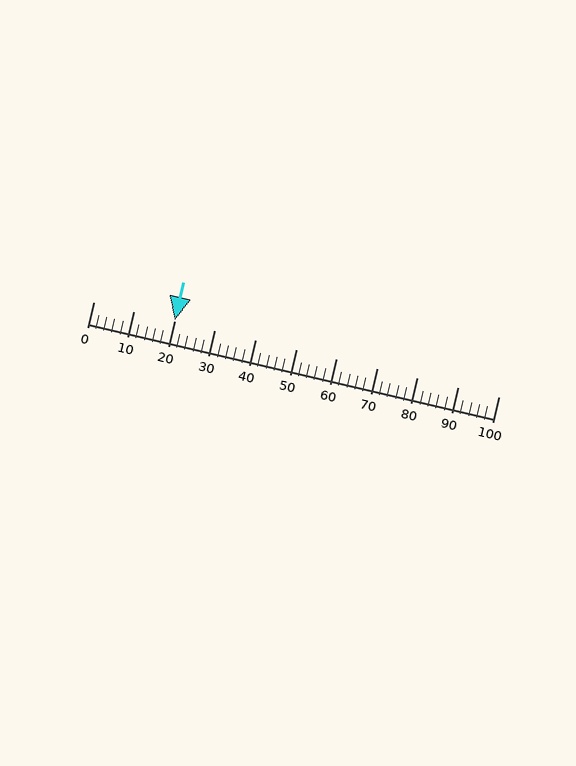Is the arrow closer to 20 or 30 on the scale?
The arrow is closer to 20.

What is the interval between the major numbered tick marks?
The major tick marks are spaced 10 units apart.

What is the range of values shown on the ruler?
The ruler shows values from 0 to 100.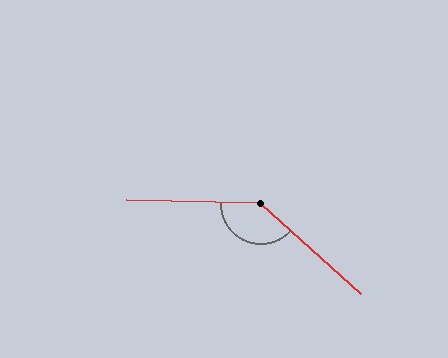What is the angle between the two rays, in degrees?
Approximately 139 degrees.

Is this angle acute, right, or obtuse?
It is obtuse.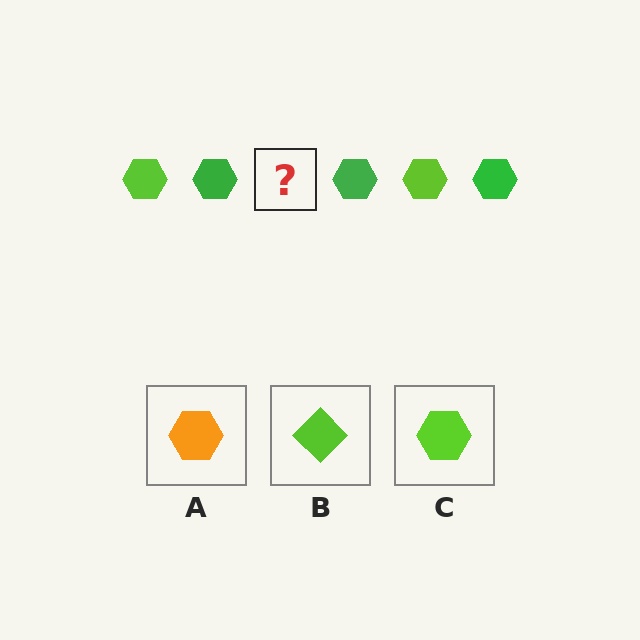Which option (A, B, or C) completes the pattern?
C.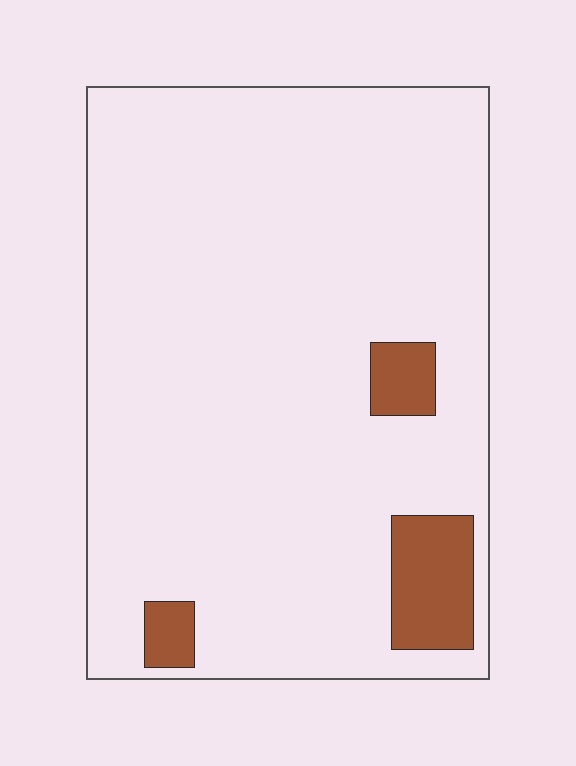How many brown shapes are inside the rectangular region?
3.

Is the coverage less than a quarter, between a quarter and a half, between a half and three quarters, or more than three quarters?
Less than a quarter.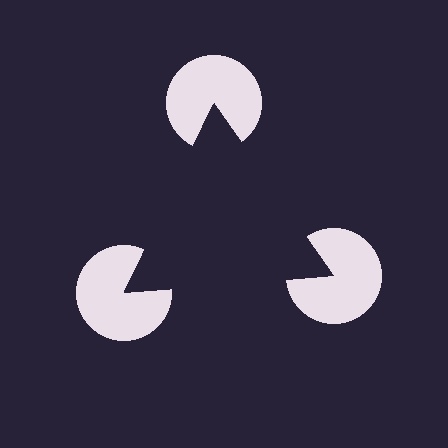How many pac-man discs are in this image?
There are 3 — one at each vertex of the illusory triangle.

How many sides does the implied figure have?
3 sides.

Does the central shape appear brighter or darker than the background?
It typically appears slightly darker than the background, even though no actual brightness change is drawn.